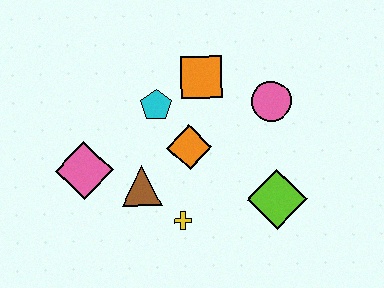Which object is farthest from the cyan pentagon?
The lime diamond is farthest from the cyan pentagon.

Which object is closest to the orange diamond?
The cyan pentagon is closest to the orange diamond.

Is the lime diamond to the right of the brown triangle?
Yes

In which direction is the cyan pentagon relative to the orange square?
The cyan pentagon is to the left of the orange square.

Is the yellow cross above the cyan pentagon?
No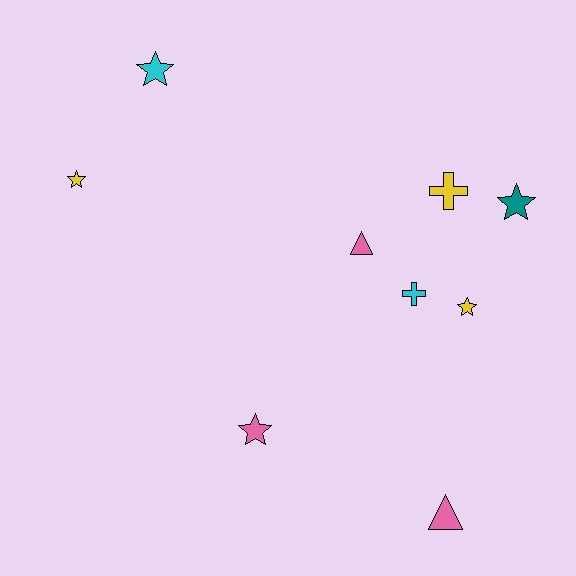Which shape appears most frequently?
Star, with 5 objects.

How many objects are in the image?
There are 9 objects.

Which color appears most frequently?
Yellow, with 3 objects.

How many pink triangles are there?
There are 2 pink triangles.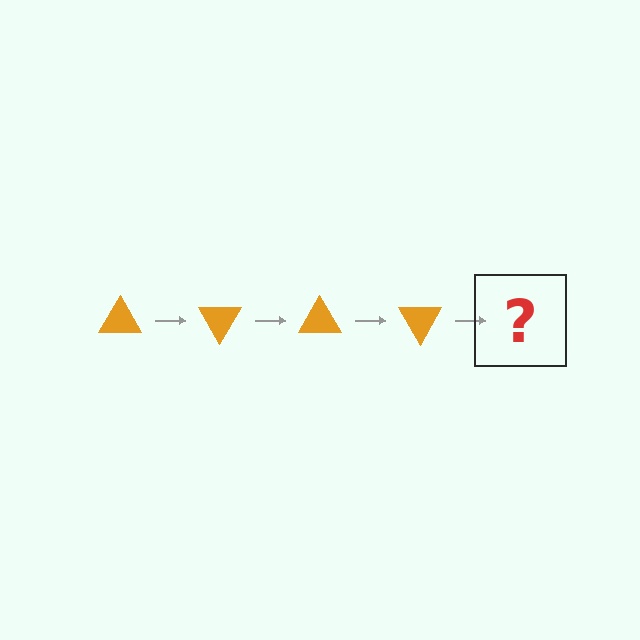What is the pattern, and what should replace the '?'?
The pattern is that the triangle rotates 60 degrees each step. The '?' should be an orange triangle rotated 240 degrees.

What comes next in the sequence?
The next element should be an orange triangle rotated 240 degrees.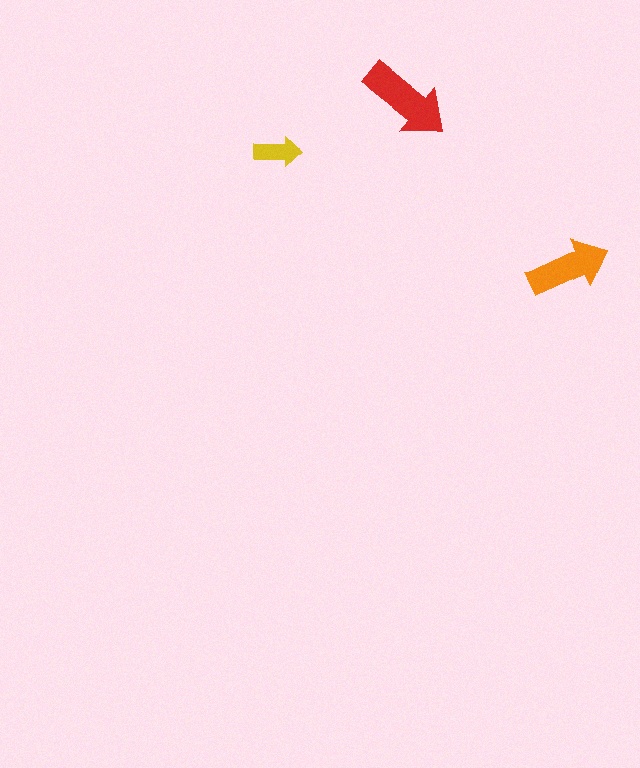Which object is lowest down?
The orange arrow is bottommost.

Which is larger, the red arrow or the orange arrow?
The red one.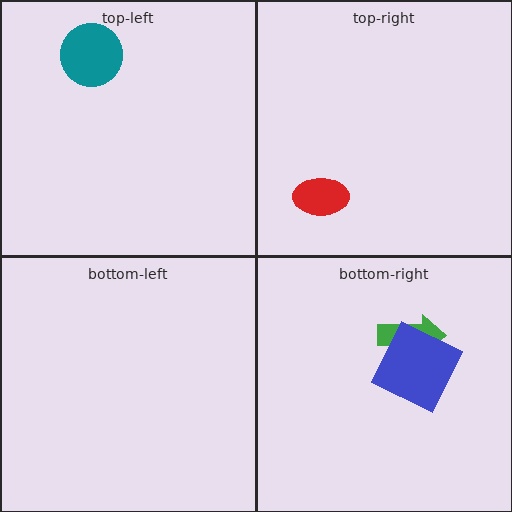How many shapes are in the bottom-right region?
2.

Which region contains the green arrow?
The bottom-right region.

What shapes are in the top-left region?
The teal circle.